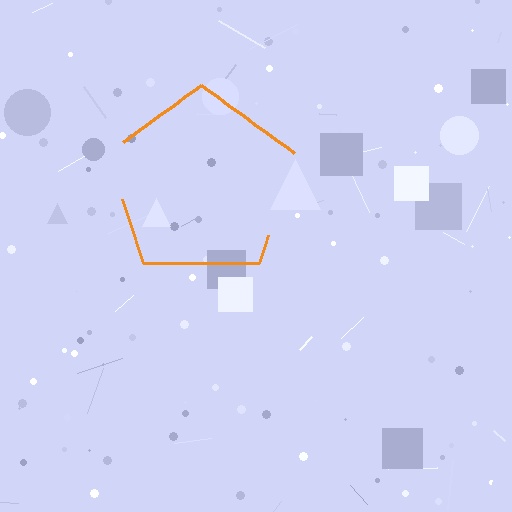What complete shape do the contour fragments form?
The contour fragments form a pentagon.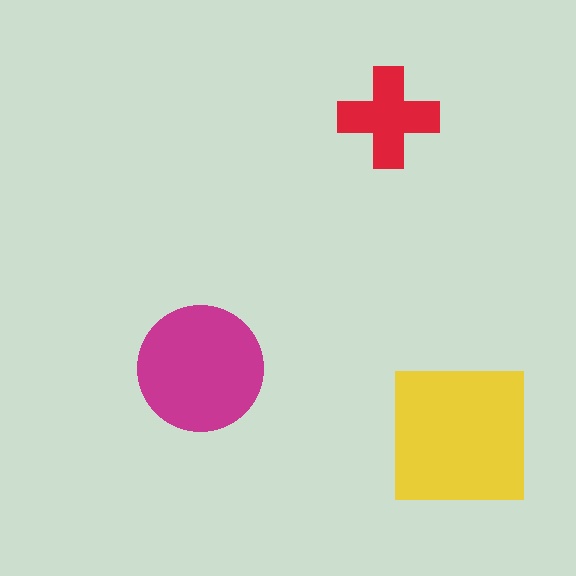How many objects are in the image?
There are 3 objects in the image.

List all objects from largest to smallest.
The yellow square, the magenta circle, the red cross.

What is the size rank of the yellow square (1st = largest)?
1st.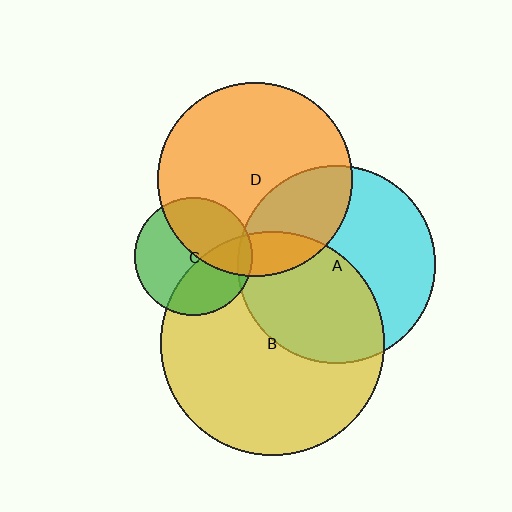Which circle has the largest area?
Circle B (yellow).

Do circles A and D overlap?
Yes.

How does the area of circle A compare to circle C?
Approximately 2.8 times.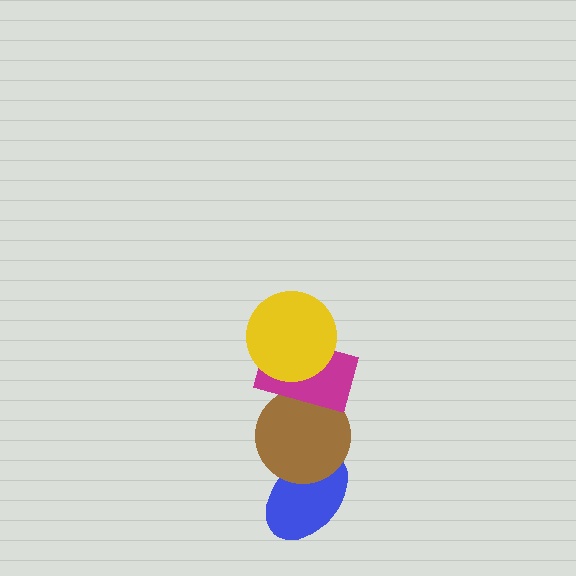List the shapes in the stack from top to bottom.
From top to bottom: the yellow circle, the magenta rectangle, the brown circle, the blue ellipse.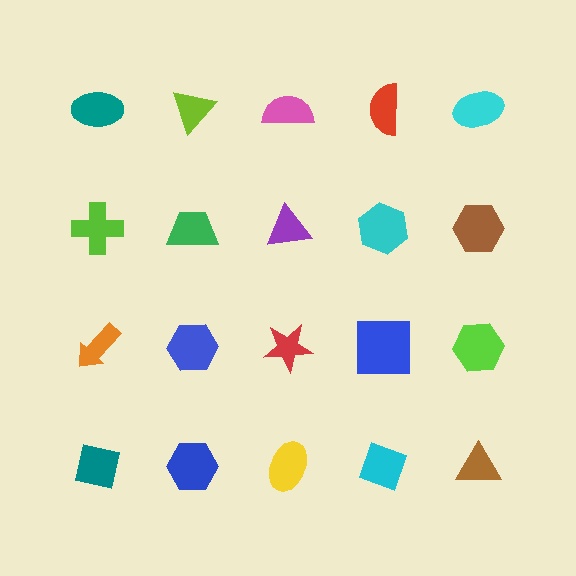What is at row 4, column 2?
A blue hexagon.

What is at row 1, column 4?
A red semicircle.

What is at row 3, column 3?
A red star.